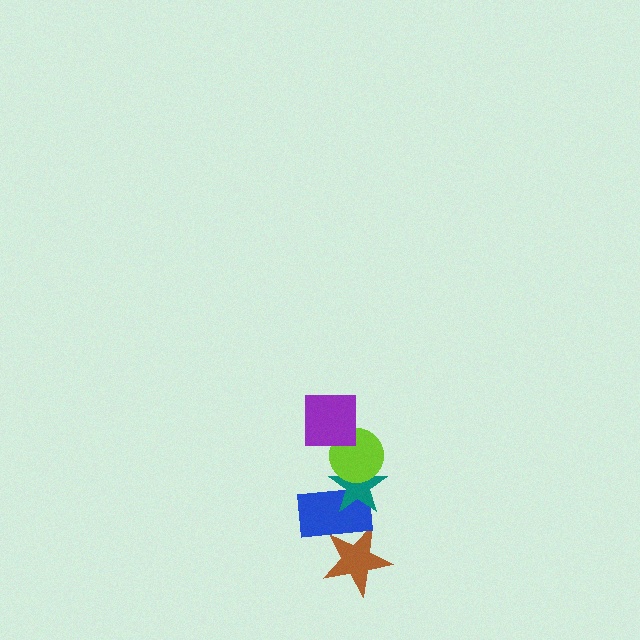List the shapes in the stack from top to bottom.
From top to bottom: the purple square, the lime circle, the teal star, the blue rectangle, the brown star.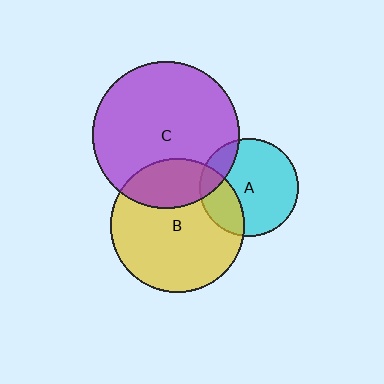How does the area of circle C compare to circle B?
Approximately 1.2 times.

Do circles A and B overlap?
Yes.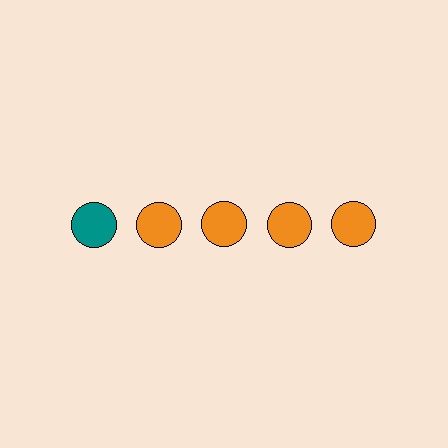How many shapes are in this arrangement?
There are 5 shapes arranged in a grid pattern.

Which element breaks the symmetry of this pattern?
The teal circle in the top row, leftmost column breaks the symmetry. All other shapes are orange circles.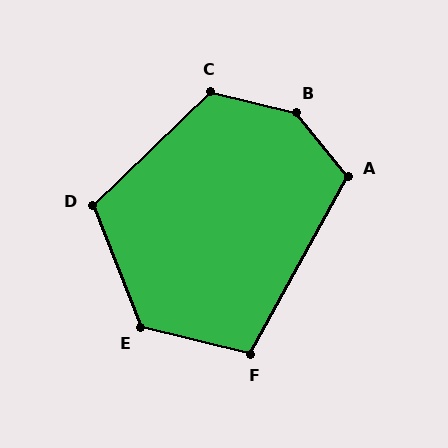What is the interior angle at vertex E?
Approximately 125 degrees (obtuse).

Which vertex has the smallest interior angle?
F, at approximately 105 degrees.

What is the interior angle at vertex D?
Approximately 112 degrees (obtuse).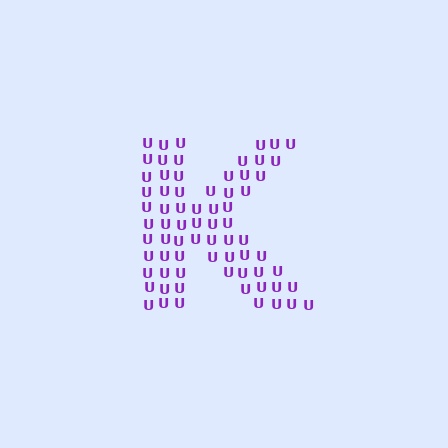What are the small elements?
The small elements are letter U's.